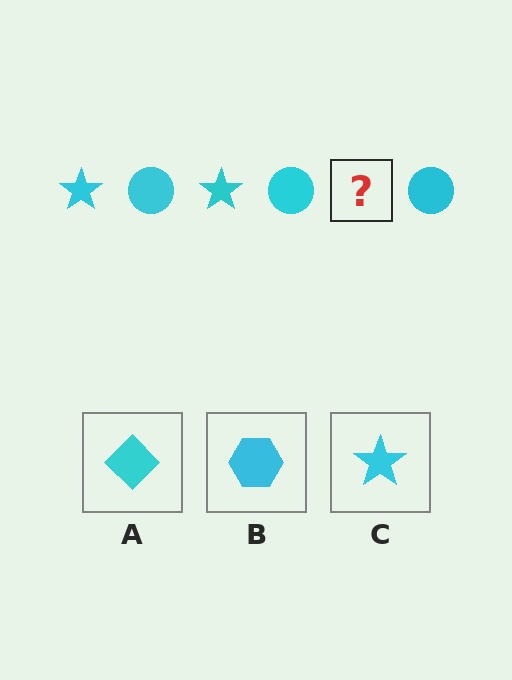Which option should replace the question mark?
Option C.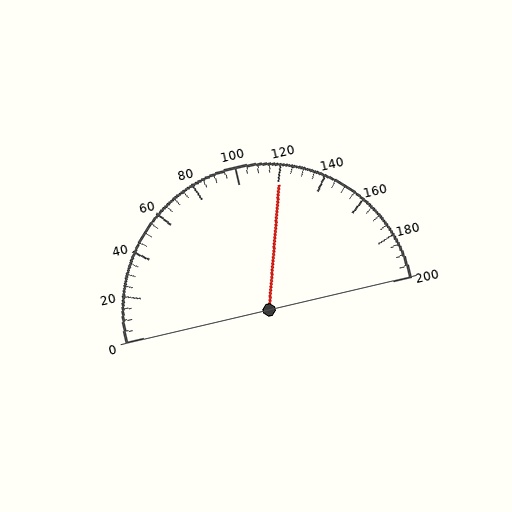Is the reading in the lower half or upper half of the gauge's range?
The reading is in the upper half of the range (0 to 200).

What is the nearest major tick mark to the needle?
The nearest major tick mark is 120.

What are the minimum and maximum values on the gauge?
The gauge ranges from 0 to 200.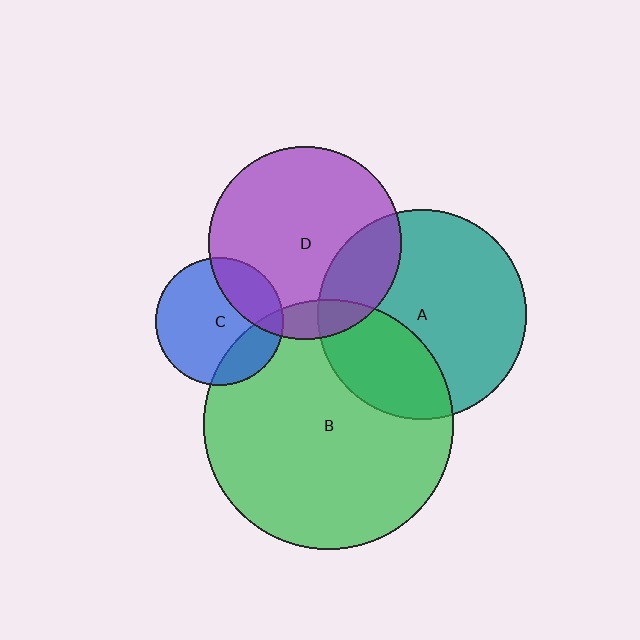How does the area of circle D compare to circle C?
Approximately 2.3 times.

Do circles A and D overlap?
Yes.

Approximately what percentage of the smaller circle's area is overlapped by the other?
Approximately 20%.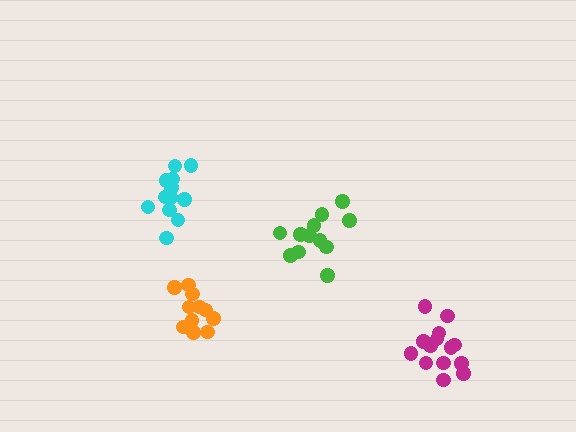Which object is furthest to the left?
The cyan cluster is leftmost.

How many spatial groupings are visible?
There are 4 spatial groupings.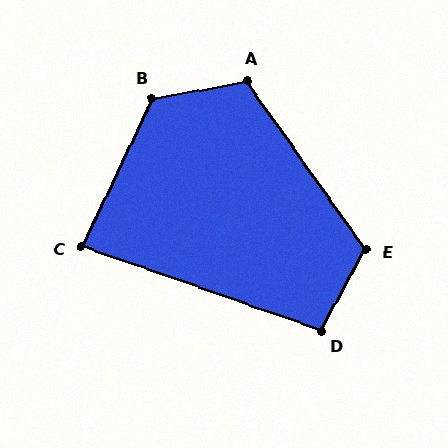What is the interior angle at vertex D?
Approximately 100 degrees (obtuse).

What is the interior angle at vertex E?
Approximately 116 degrees (obtuse).